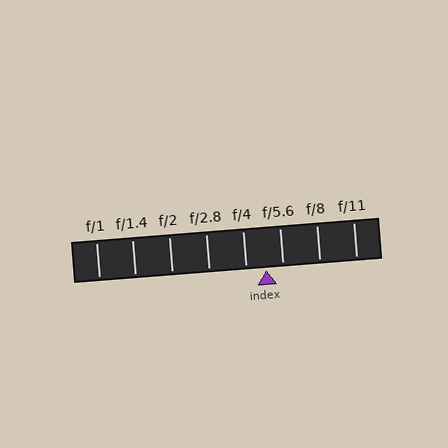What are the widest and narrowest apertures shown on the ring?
The widest aperture shown is f/1 and the narrowest is f/11.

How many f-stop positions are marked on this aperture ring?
There are 8 f-stop positions marked.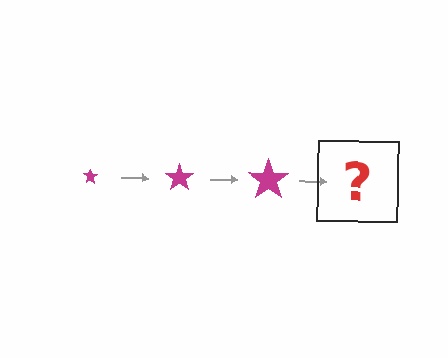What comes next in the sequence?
The next element should be a magenta star, larger than the previous one.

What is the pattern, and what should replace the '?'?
The pattern is that the star gets progressively larger each step. The '?' should be a magenta star, larger than the previous one.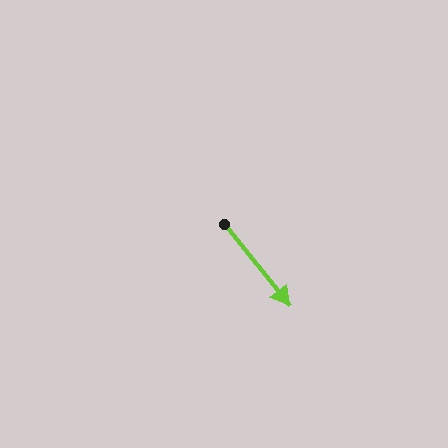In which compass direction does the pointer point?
Southeast.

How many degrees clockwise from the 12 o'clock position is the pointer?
Approximately 141 degrees.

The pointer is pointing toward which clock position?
Roughly 5 o'clock.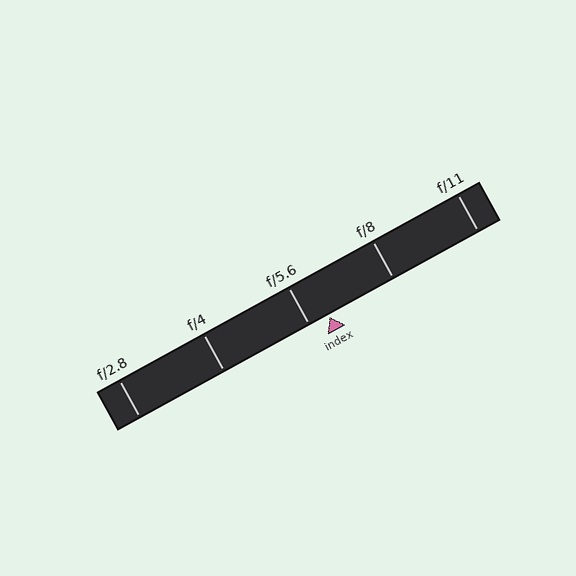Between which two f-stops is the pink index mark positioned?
The index mark is between f/5.6 and f/8.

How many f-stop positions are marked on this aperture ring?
There are 5 f-stop positions marked.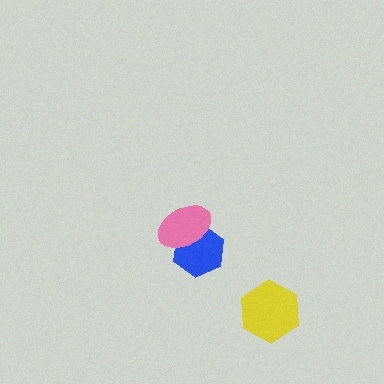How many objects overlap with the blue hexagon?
1 object overlaps with the blue hexagon.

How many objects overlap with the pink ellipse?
1 object overlaps with the pink ellipse.